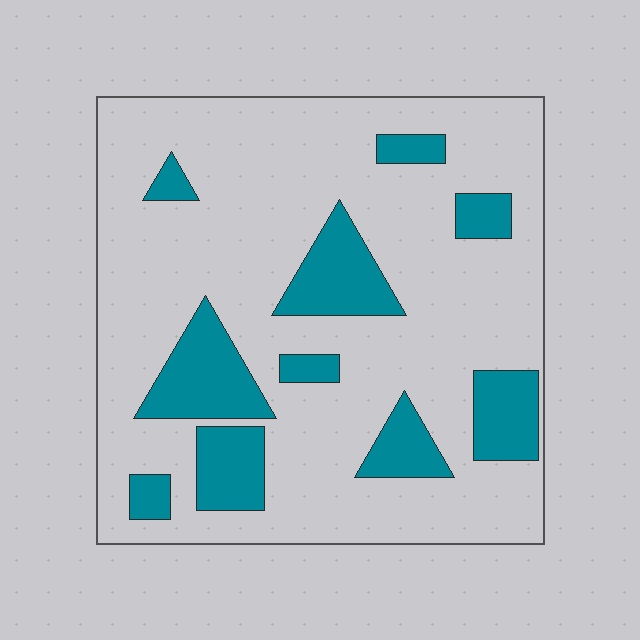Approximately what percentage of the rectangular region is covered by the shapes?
Approximately 20%.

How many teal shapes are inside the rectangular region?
10.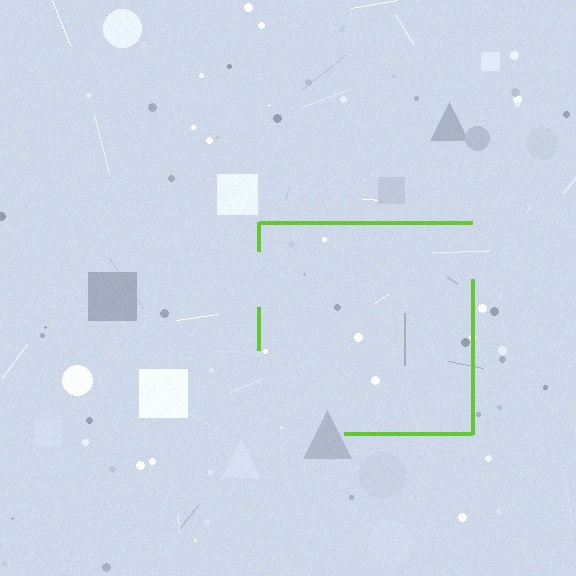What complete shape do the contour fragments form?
The contour fragments form a square.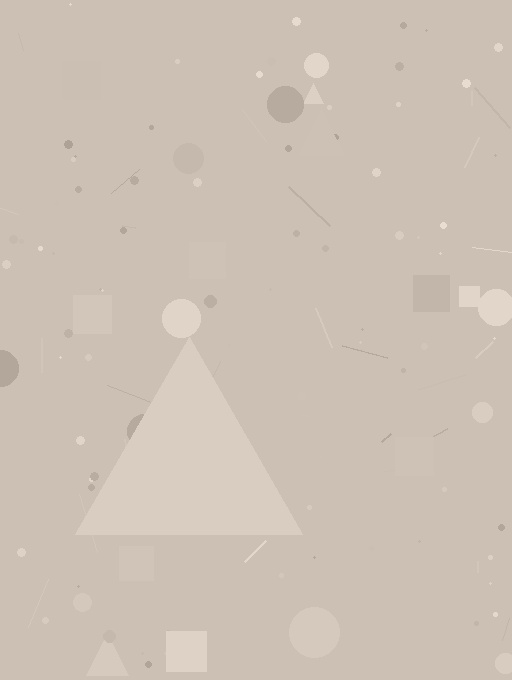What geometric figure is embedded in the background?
A triangle is embedded in the background.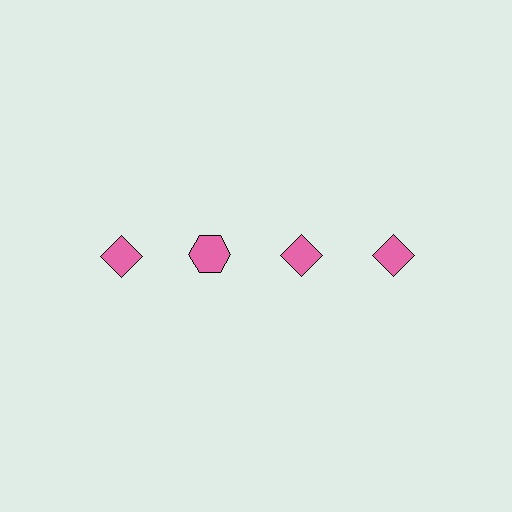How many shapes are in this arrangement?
There are 4 shapes arranged in a grid pattern.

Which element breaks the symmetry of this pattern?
The pink hexagon in the top row, second from left column breaks the symmetry. All other shapes are pink diamonds.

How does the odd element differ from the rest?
It has a different shape: hexagon instead of diamond.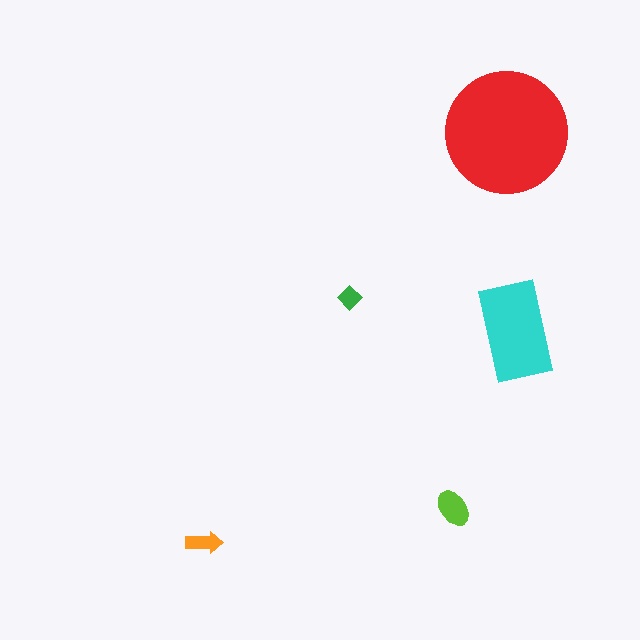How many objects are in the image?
There are 5 objects in the image.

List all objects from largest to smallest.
The red circle, the cyan rectangle, the lime ellipse, the orange arrow, the green diamond.